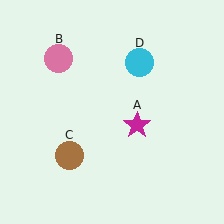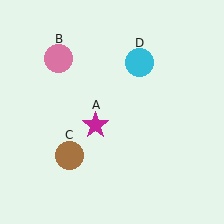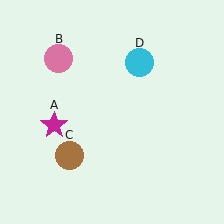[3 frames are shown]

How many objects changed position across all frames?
1 object changed position: magenta star (object A).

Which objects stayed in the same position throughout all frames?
Pink circle (object B) and brown circle (object C) and cyan circle (object D) remained stationary.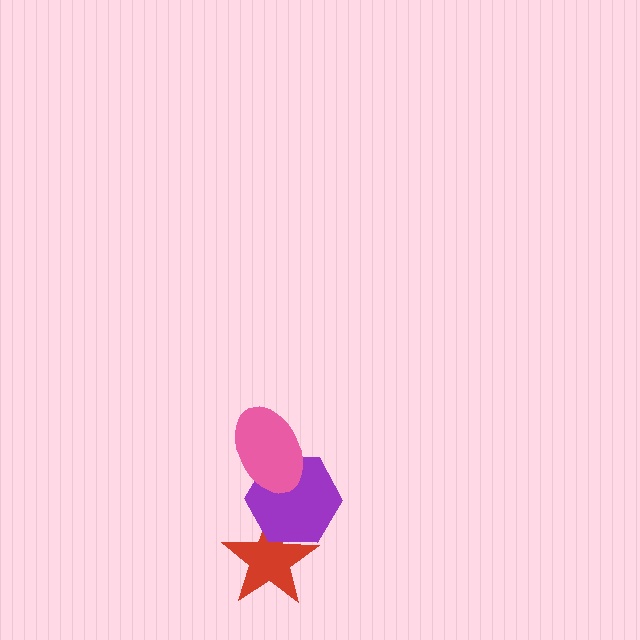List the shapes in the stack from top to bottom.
From top to bottom: the pink ellipse, the purple hexagon, the red star.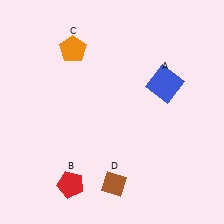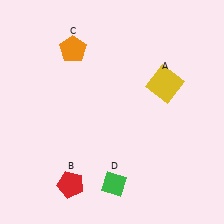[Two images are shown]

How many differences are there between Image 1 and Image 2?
There are 2 differences between the two images.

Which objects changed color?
A changed from blue to yellow. D changed from brown to green.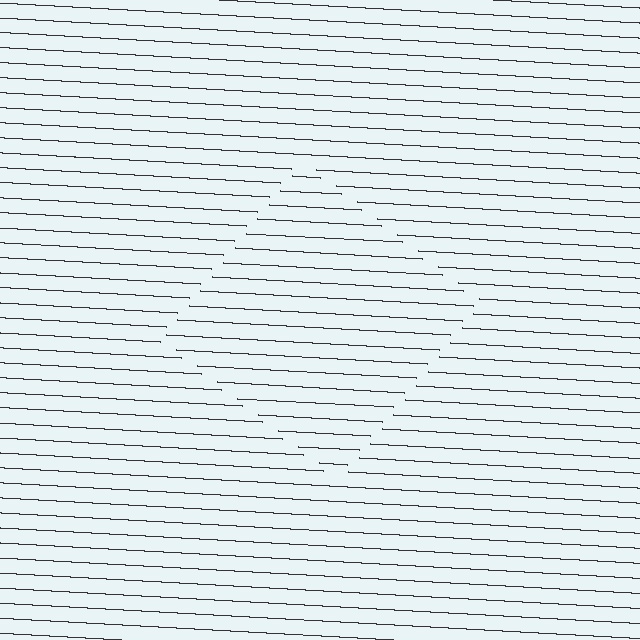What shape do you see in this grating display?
An illusory square. The interior of the shape contains the same grating, shifted by half a period — the contour is defined by the phase discontinuity where line-ends from the inner and outer gratings abut.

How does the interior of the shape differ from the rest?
The interior of the shape contains the same grating, shifted by half a period — the contour is defined by the phase discontinuity where line-ends from the inner and outer gratings abut.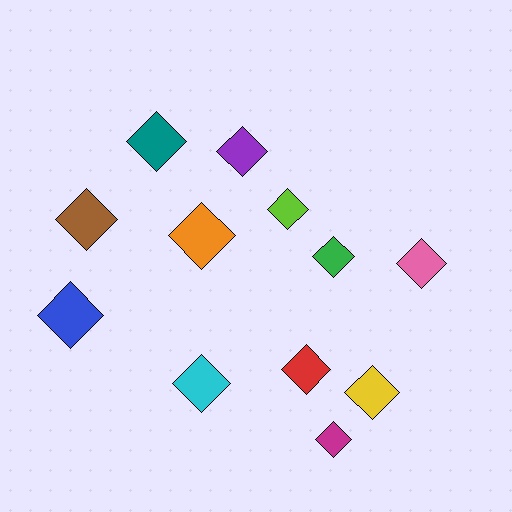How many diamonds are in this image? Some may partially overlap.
There are 12 diamonds.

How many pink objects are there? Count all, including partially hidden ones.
There is 1 pink object.